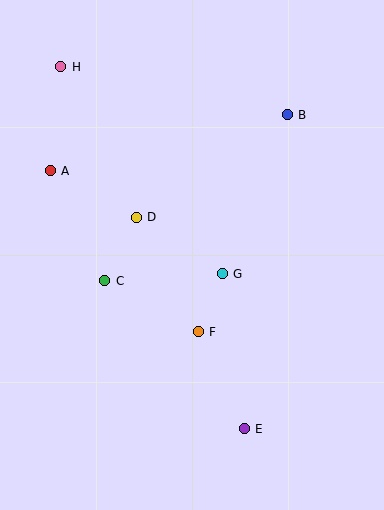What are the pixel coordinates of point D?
Point D is at (136, 217).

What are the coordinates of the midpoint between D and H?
The midpoint between D and H is at (99, 142).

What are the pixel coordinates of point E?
Point E is at (244, 429).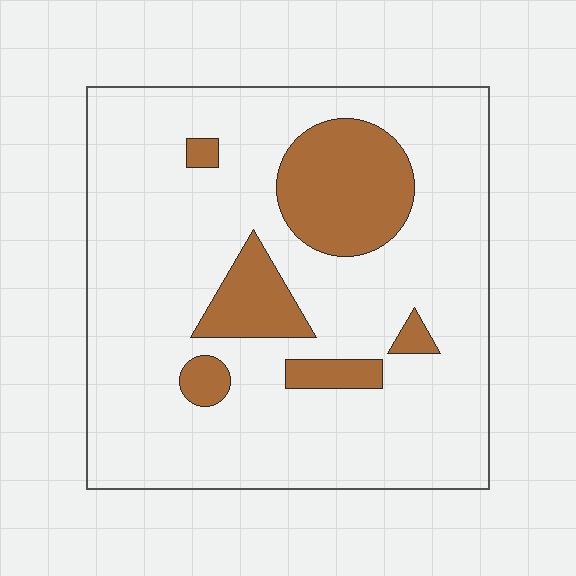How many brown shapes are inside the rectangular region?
6.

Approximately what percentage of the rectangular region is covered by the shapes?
Approximately 20%.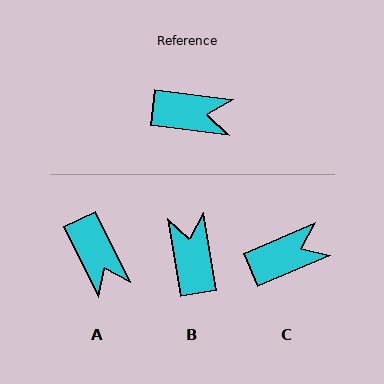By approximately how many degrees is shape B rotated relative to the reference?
Approximately 106 degrees counter-clockwise.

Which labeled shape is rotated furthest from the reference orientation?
B, about 106 degrees away.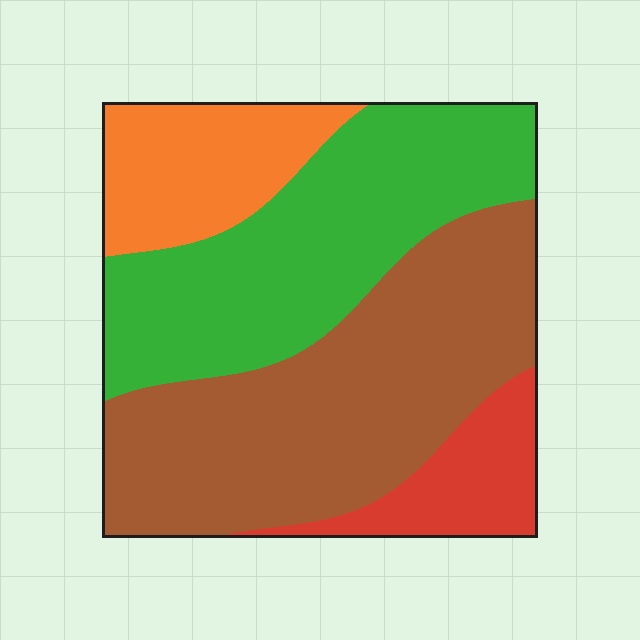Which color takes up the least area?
Red, at roughly 10%.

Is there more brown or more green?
Brown.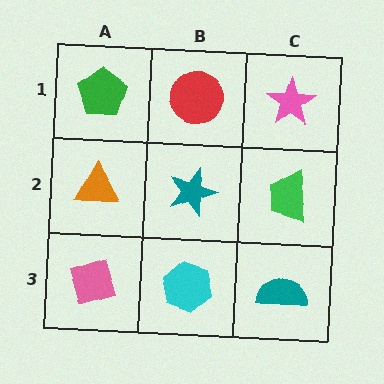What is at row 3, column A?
A pink diamond.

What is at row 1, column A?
A green pentagon.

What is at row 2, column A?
An orange triangle.